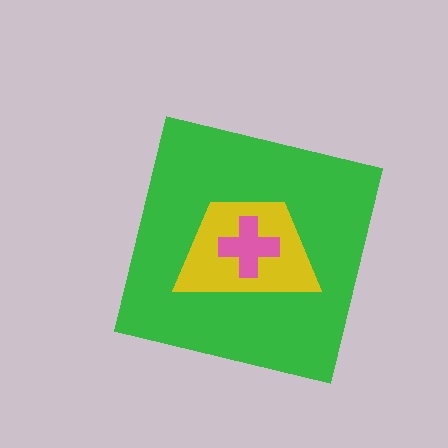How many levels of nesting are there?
3.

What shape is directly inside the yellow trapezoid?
The pink cross.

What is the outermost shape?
The green square.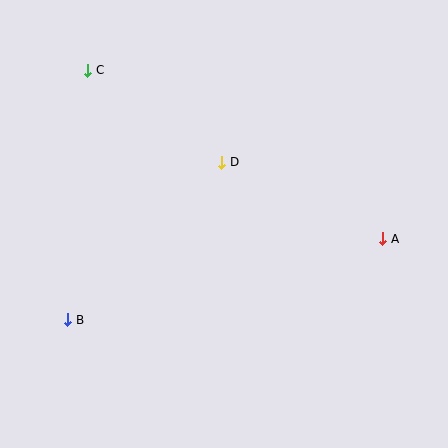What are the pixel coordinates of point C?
Point C is at (88, 70).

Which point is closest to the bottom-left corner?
Point B is closest to the bottom-left corner.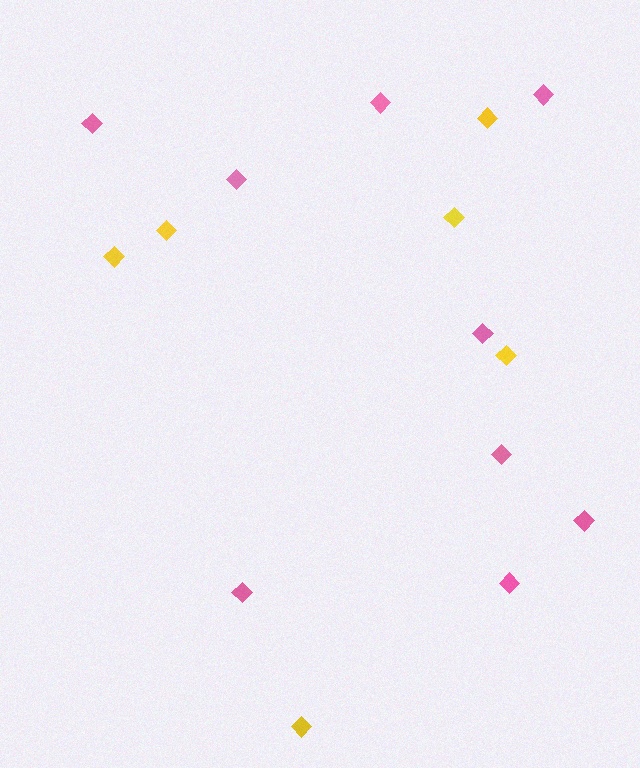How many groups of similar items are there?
There are 2 groups: one group of pink diamonds (9) and one group of yellow diamonds (6).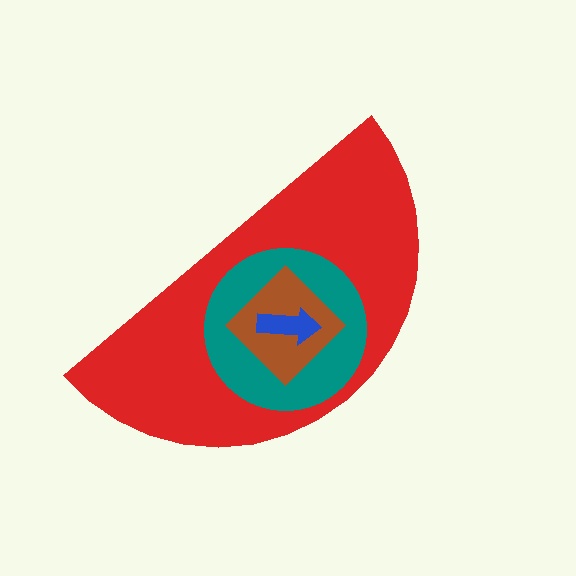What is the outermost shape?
The red semicircle.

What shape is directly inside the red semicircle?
The teal circle.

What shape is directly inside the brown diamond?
The blue arrow.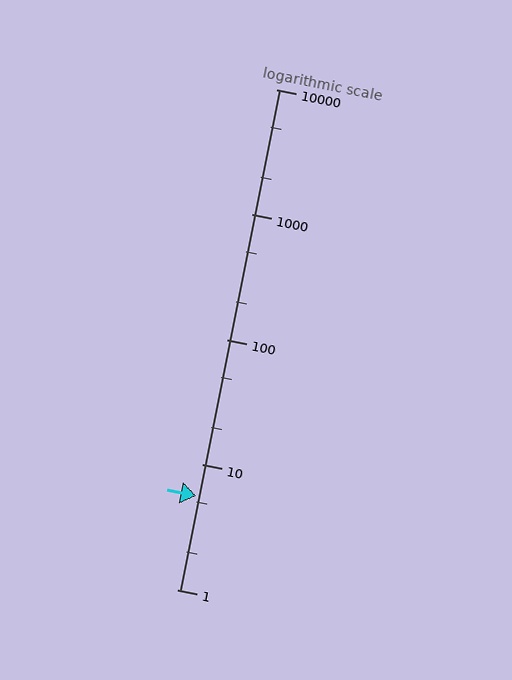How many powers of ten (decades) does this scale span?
The scale spans 4 decades, from 1 to 10000.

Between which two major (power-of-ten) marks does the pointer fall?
The pointer is between 1 and 10.